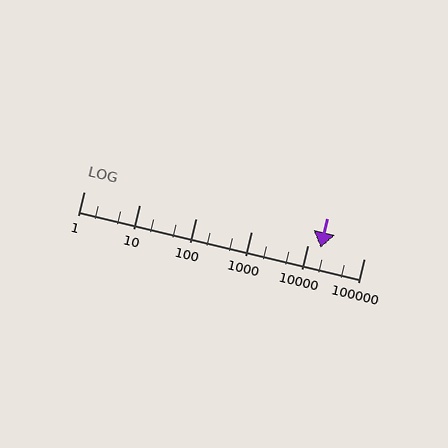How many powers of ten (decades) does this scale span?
The scale spans 5 decades, from 1 to 100000.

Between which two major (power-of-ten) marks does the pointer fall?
The pointer is between 10000 and 100000.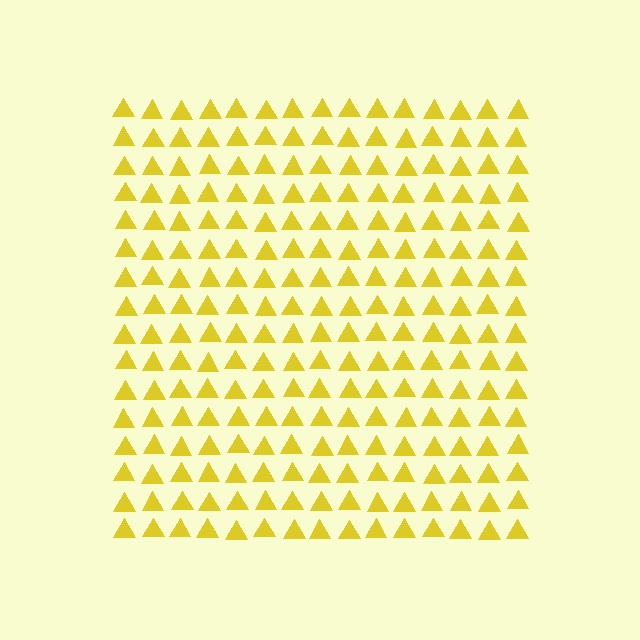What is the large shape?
The large shape is a square.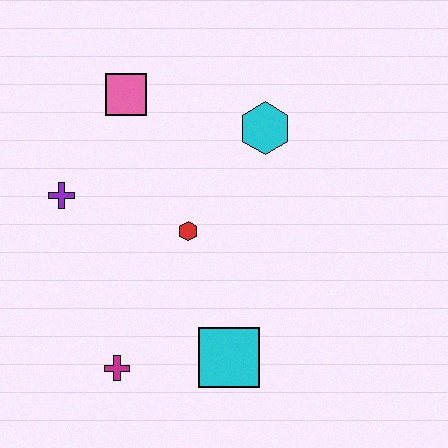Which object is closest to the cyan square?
The magenta cross is closest to the cyan square.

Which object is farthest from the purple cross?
The cyan square is farthest from the purple cross.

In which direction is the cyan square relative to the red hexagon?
The cyan square is below the red hexagon.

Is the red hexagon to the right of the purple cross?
Yes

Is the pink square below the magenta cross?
No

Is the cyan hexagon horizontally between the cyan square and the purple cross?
No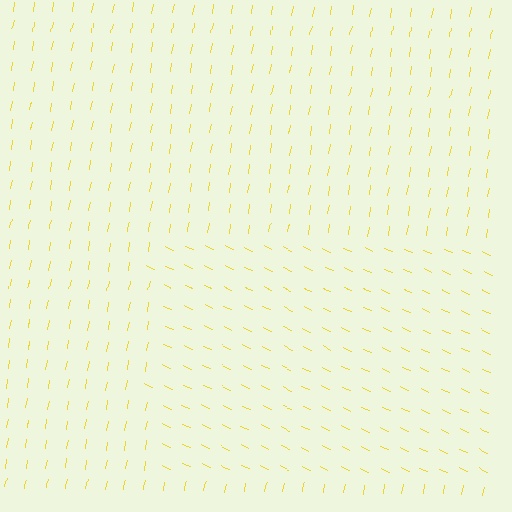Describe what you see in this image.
The image is filled with small yellow line segments. A rectangle region in the image has lines oriented differently from the surrounding lines, creating a visible texture boundary.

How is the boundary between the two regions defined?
The boundary is defined purely by a change in line orientation (approximately 75 degrees difference). All lines are the same color and thickness.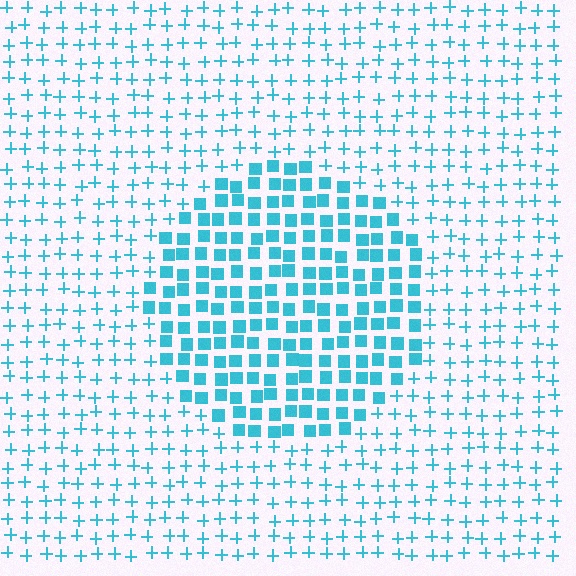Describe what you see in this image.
The image is filled with small cyan elements arranged in a uniform grid. A circle-shaped region contains squares, while the surrounding area contains plus signs. The boundary is defined purely by the change in element shape.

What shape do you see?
I see a circle.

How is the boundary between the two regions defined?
The boundary is defined by a change in element shape: squares inside vs. plus signs outside. All elements share the same color and spacing.